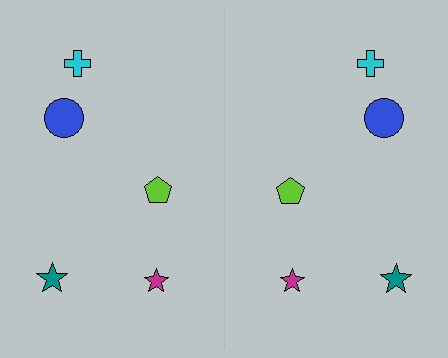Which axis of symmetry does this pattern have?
The pattern has a vertical axis of symmetry running through the center of the image.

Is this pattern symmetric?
Yes, this pattern has bilateral (reflection) symmetry.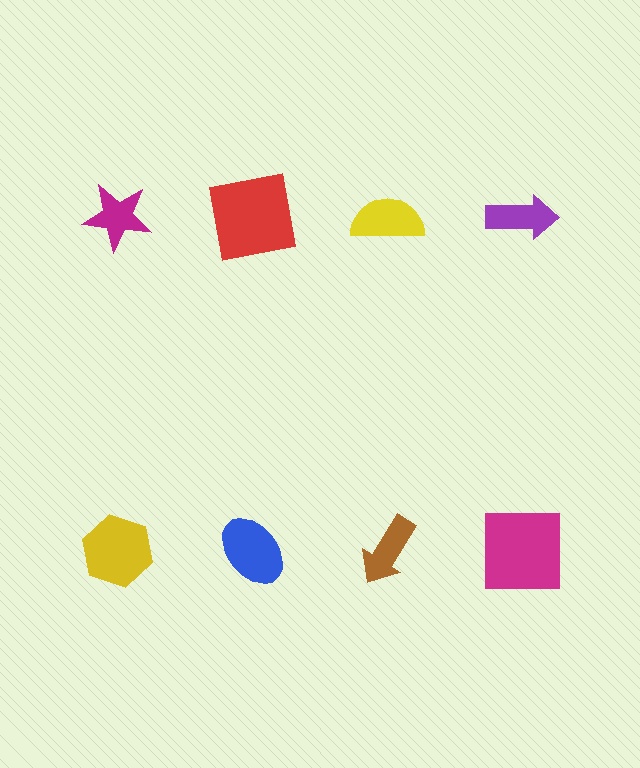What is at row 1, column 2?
A red square.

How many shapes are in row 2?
4 shapes.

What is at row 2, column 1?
A yellow hexagon.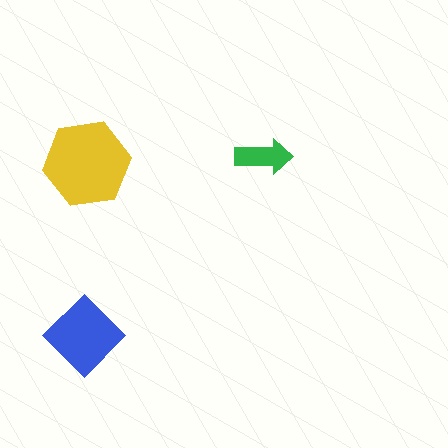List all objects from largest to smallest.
The yellow hexagon, the blue diamond, the green arrow.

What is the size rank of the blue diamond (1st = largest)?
2nd.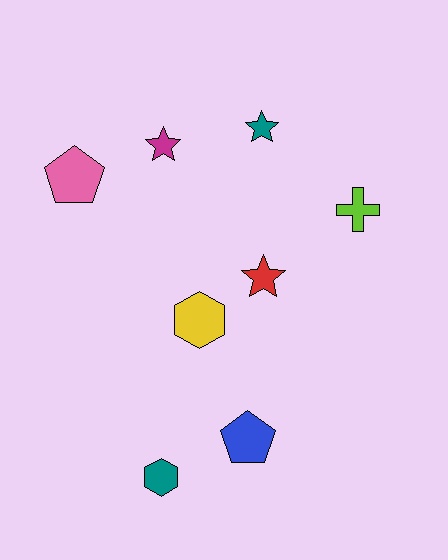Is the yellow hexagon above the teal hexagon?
Yes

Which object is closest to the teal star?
The magenta star is closest to the teal star.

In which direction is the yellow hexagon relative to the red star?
The yellow hexagon is to the left of the red star.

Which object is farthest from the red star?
The teal hexagon is farthest from the red star.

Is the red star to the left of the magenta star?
No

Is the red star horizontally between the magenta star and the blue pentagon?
No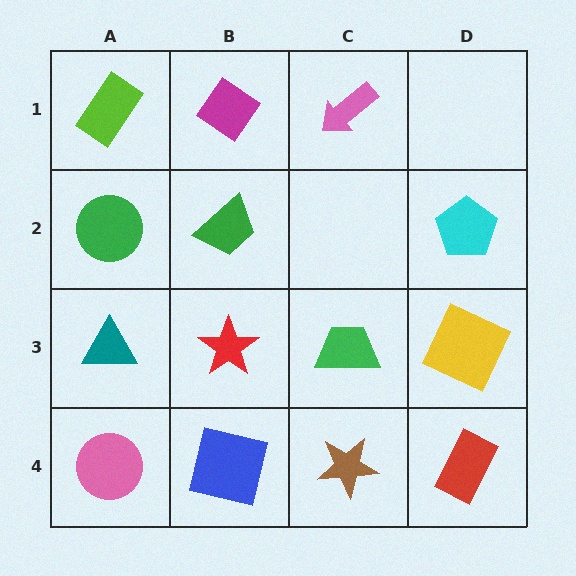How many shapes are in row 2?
3 shapes.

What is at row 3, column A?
A teal triangle.